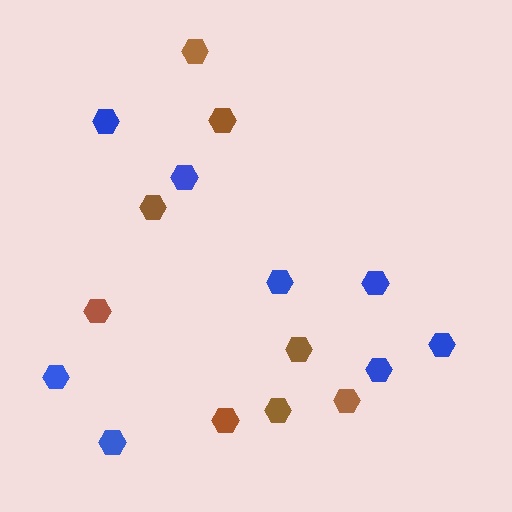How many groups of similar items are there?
There are 2 groups: one group of brown hexagons (8) and one group of blue hexagons (8).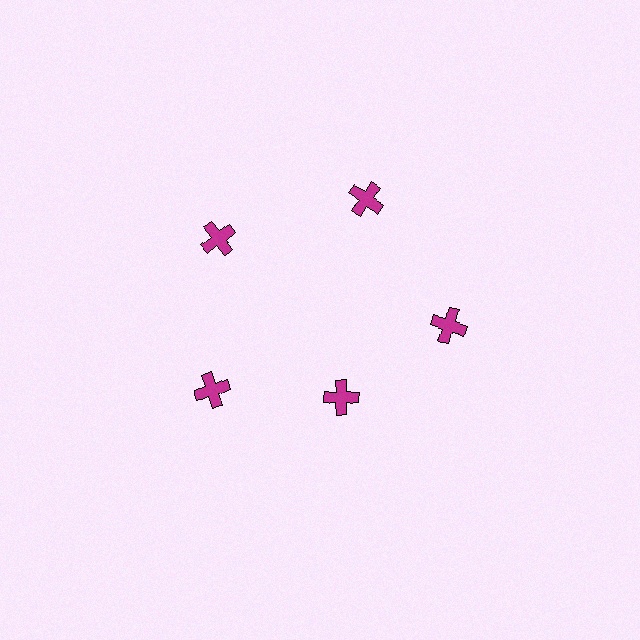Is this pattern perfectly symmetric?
No. The 5 magenta crosses are arranged in a ring, but one element near the 5 o'clock position is pulled inward toward the center, breaking the 5-fold rotational symmetry.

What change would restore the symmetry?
The symmetry would be restored by moving it outward, back onto the ring so that all 5 crosses sit at equal angles and equal distance from the center.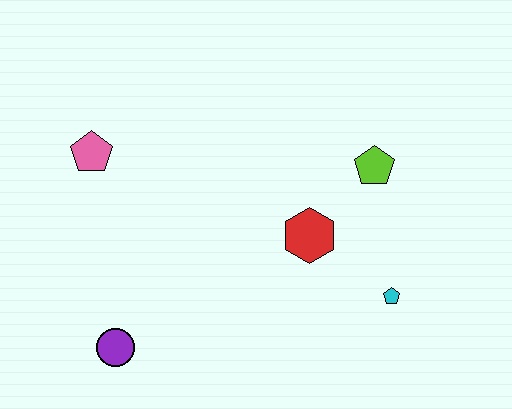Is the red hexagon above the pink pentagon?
No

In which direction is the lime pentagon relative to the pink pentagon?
The lime pentagon is to the right of the pink pentagon.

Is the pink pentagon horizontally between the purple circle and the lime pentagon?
No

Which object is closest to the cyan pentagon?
The red hexagon is closest to the cyan pentagon.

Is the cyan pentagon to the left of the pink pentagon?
No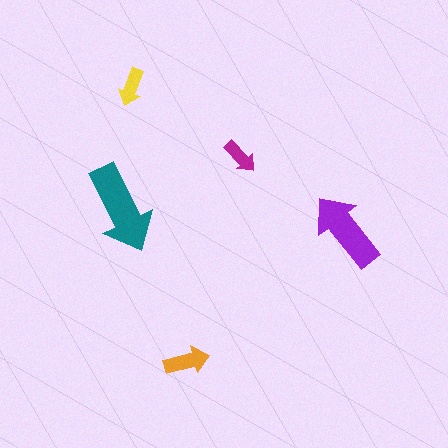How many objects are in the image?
There are 5 objects in the image.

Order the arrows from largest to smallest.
the teal one, the purple one, the orange one, the yellow one, the magenta one.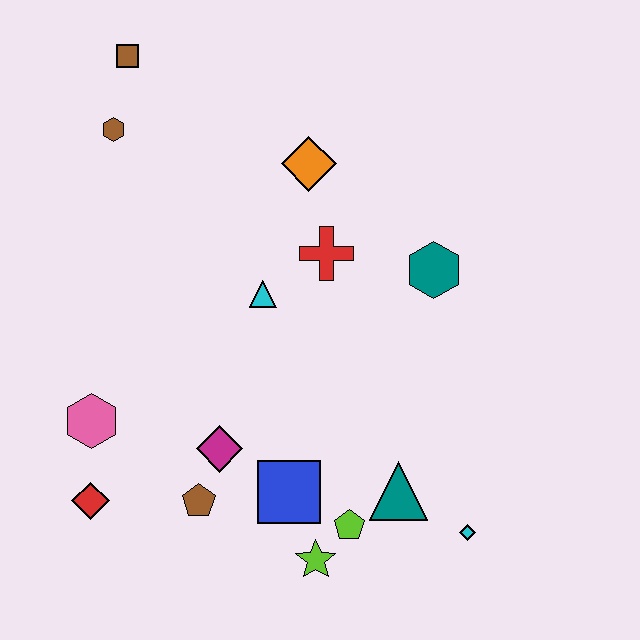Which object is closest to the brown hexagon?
The brown square is closest to the brown hexagon.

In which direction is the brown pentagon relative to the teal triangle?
The brown pentagon is to the left of the teal triangle.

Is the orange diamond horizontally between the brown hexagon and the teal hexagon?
Yes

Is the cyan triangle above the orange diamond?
No